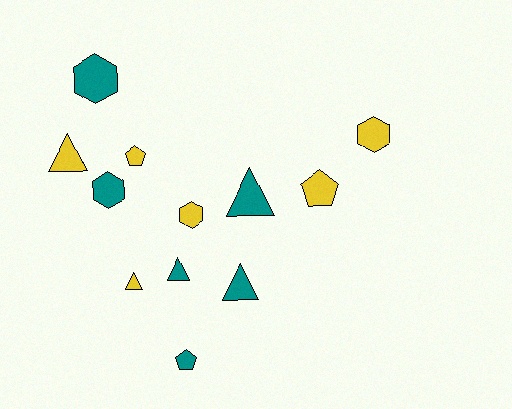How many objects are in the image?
There are 12 objects.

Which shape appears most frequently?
Triangle, with 5 objects.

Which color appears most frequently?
Teal, with 6 objects.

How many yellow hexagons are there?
There are 2 yellow hexagons.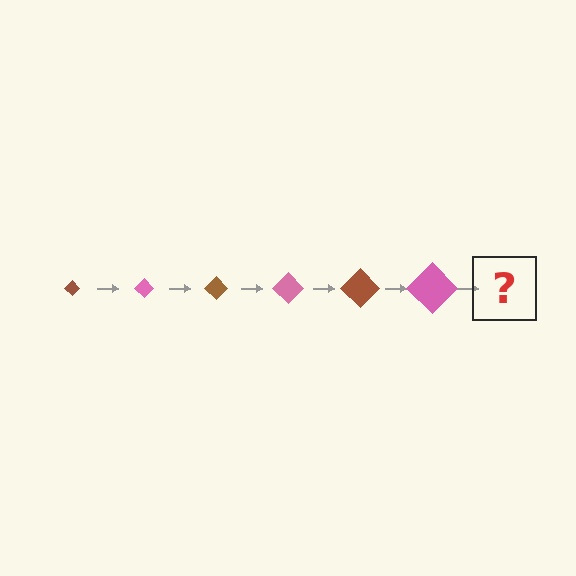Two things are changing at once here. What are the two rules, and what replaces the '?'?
The two rules are that the diamond grows larger each step and the color cycles through brown and pink. The '?' should be a brown diamond, larger than the previous one.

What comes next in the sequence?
The next element should be a brown diamond, larger than the previous one.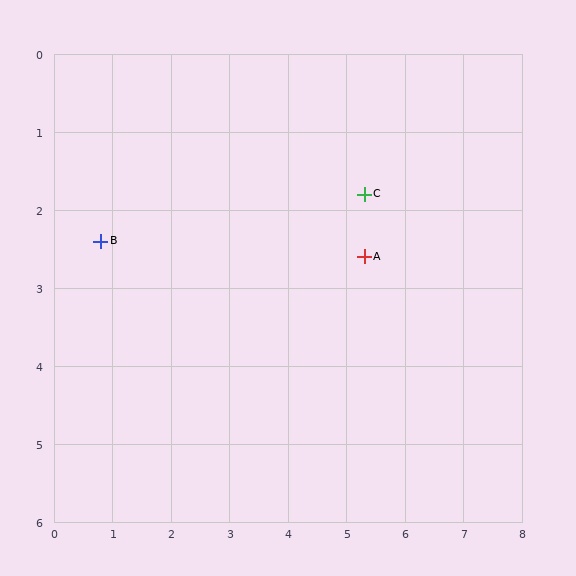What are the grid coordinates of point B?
Point B is at approximately (0.8, 2.4).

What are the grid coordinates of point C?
Point C is at approximately (5.3, 1.8).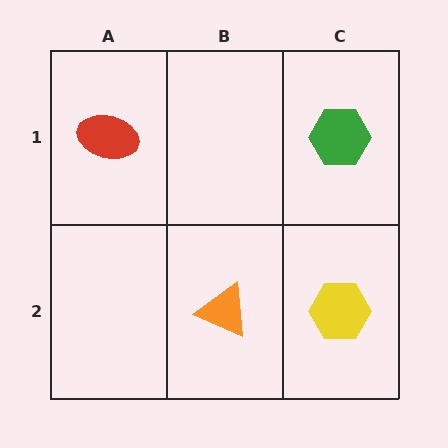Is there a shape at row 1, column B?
No, that cell is empty.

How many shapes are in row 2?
2 shapes.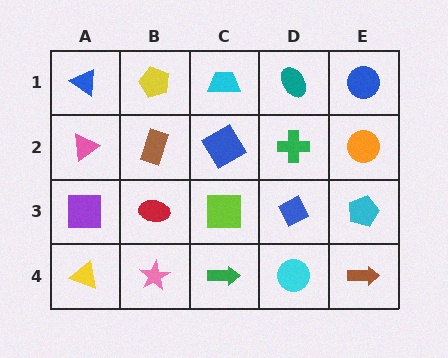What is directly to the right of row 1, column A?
A yellow pentagon.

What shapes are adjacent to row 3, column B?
A brown rectangle (row 2, column B), a pink star (row 4, column B), a purple square (row 3, column A), a lime square (row 3, column C).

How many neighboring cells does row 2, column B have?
4.